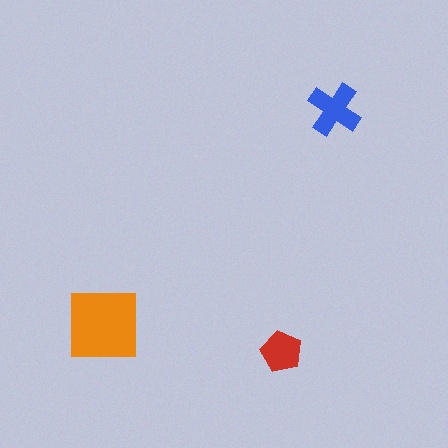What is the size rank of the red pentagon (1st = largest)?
3rd.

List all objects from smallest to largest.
The red pentagon, the blue cross, the orange square.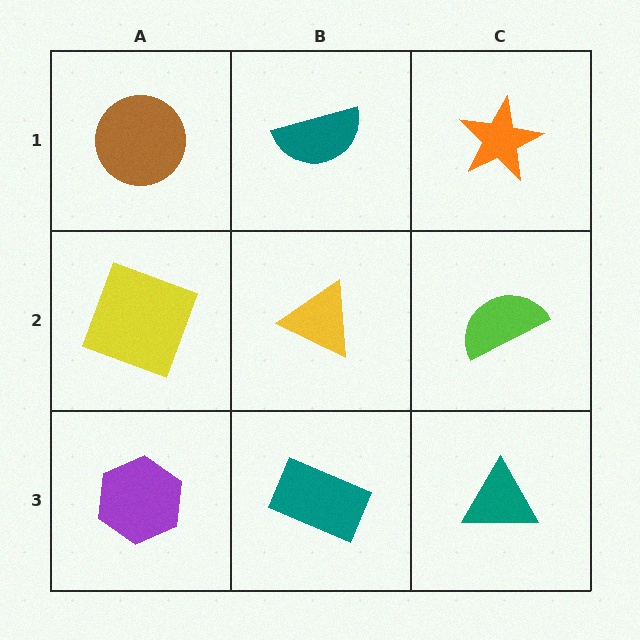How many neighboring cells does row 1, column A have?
2.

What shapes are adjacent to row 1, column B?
A yellow triangle (row 2, column B), a brown circle (row 1, column A), an orange star (row 1, column C).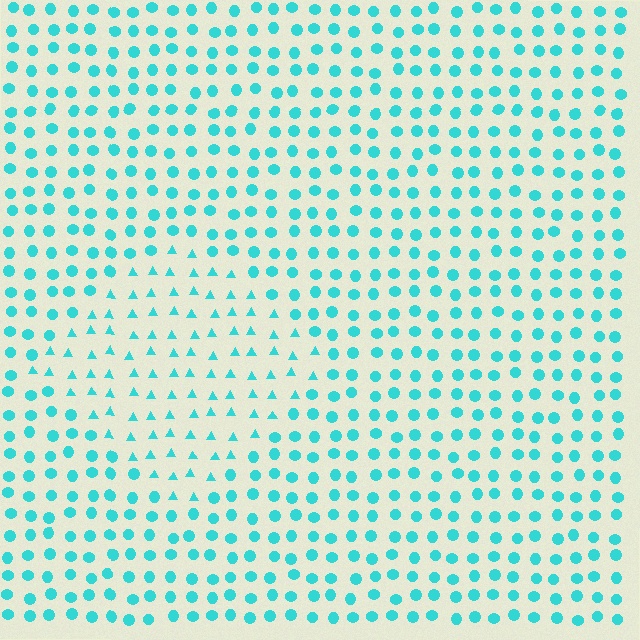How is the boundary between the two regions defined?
The boundary is defined by a change in element shape: triangles inside vs. circles outside. All elements share the same color and spacing.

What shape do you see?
I see a diamond.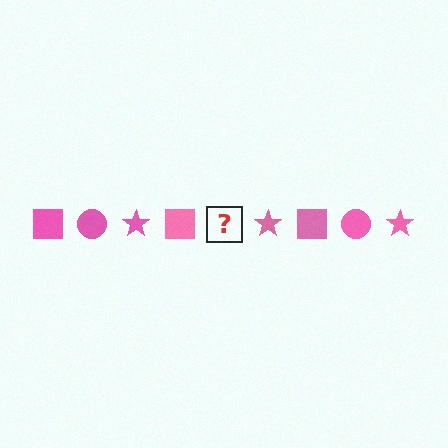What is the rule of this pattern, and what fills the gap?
The rule is that the pattern cycles through square, circle, star shapes in pink. The gap should be filled with a pink circle.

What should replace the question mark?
The question mark should be replaced with a pink circle.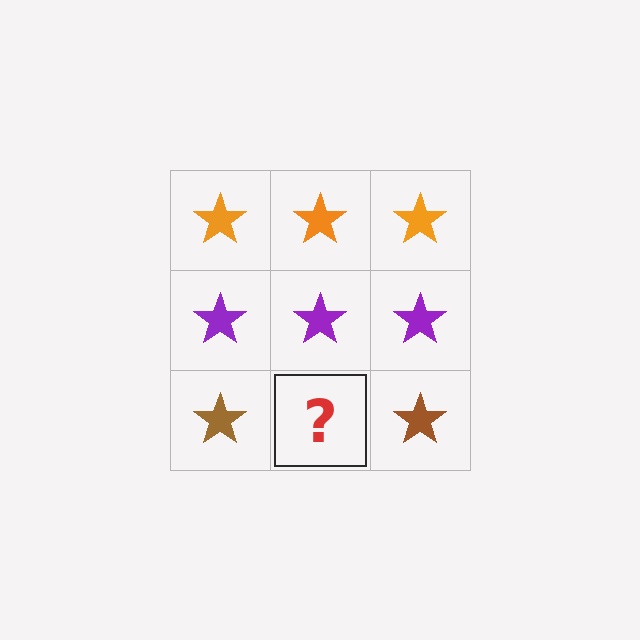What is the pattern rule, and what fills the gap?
The rule is that each row has a consistent color. The gap should be filled with a brown star.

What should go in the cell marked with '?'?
The missing cell should contain a brown star.